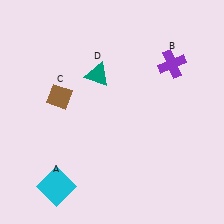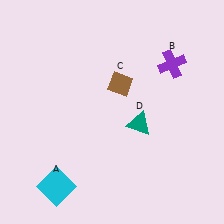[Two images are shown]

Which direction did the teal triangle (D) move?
The teal triangle (D) moved down.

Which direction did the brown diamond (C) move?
The brown diamond (C) moved right.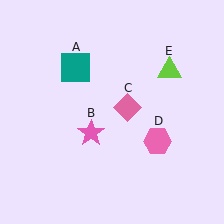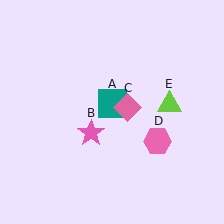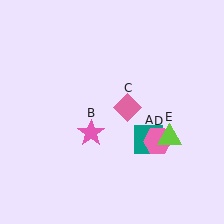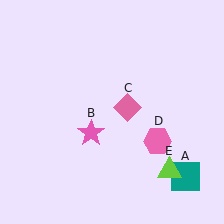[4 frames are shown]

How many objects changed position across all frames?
2 objects changed position: teal square (object A), lime triangle (object E).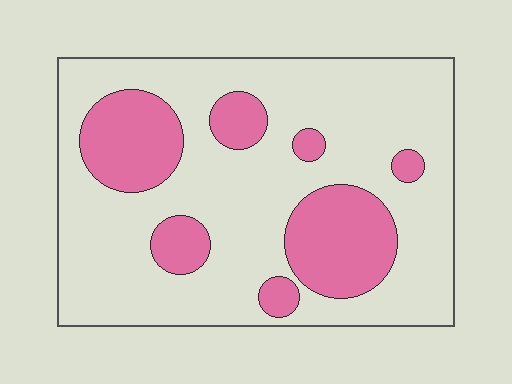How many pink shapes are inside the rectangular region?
7.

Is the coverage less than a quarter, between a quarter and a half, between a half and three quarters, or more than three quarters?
Between a quarter and a half.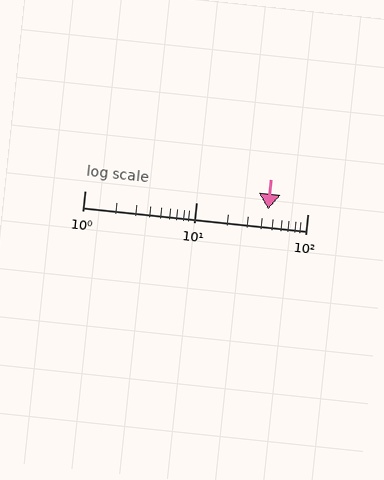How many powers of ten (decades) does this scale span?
The scale spans 2 decades, from 1 to 100.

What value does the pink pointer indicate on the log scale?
The pointer indicates approximately 44.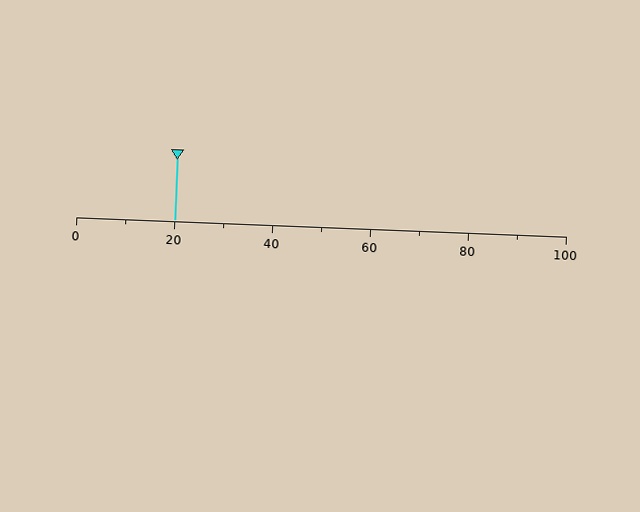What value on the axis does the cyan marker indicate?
The marker indicates approximately 20.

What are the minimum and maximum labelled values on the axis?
The axis runs from 0 to 100.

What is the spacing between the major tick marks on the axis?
The major ticks are spaced 20 apart.